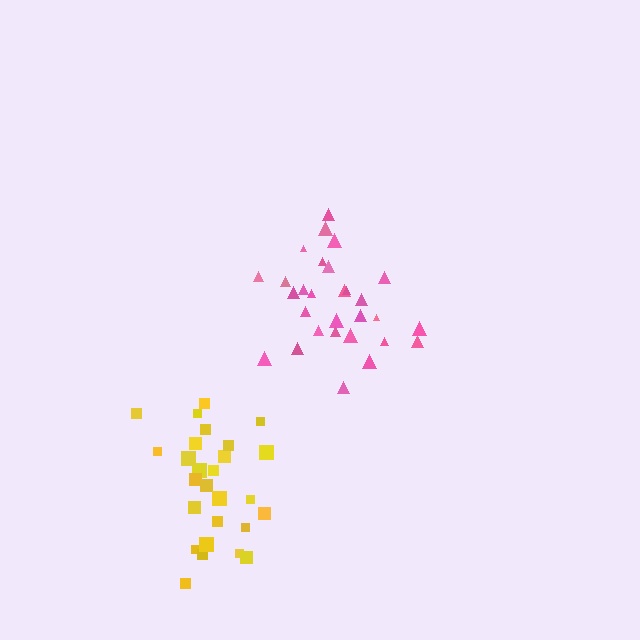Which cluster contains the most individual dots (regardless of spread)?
Pink (29).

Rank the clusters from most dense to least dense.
yellow, pink.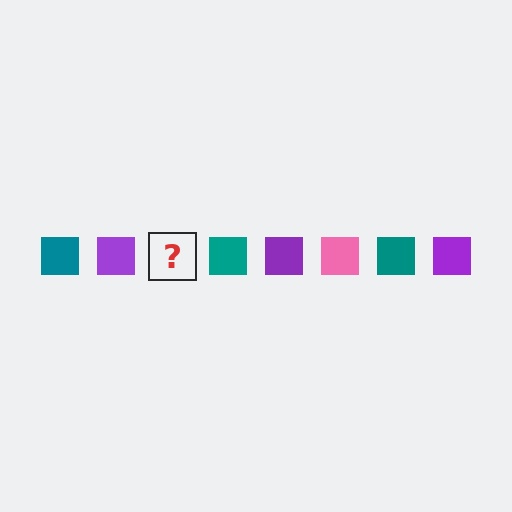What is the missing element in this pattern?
The missing element is a pink square.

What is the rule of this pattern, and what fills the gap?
The rule is that the pattern cycles through teal, purple, pink squares. The gap should be filled with a pink square.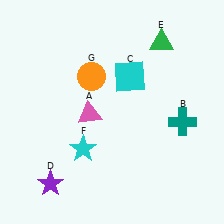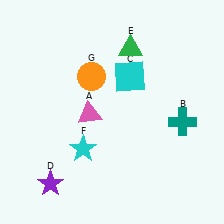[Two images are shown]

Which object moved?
The green triangle (E) moved left.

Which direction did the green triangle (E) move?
The green triangle (E) moved left.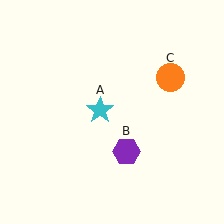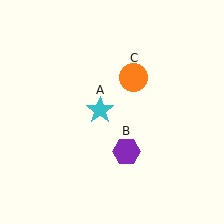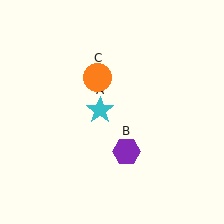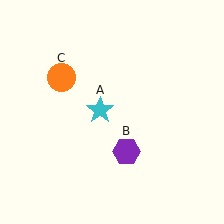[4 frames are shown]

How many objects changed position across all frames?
1 object changed position: orange circle (object C).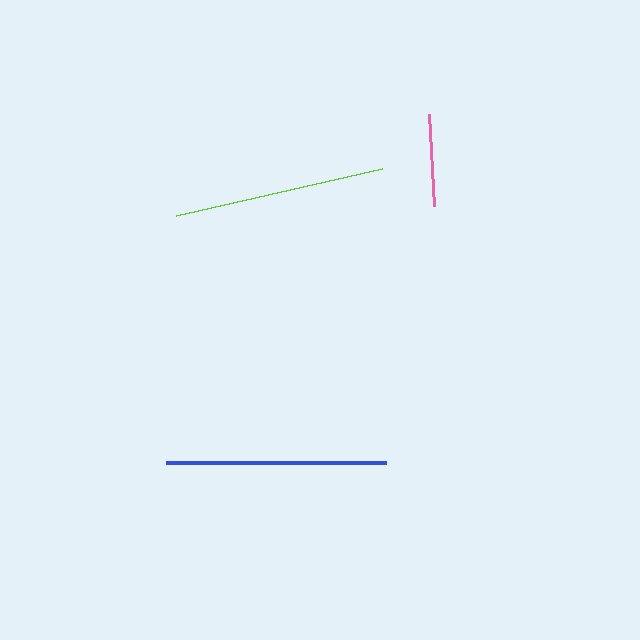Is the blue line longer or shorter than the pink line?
The blue line is longer than the pink line.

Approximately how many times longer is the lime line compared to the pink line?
The lime line is approximately 2.3 times the length of the pink line.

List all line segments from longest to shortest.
From longest to shortest: blue, lime, pink.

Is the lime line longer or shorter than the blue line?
The blue line is longer than the lime line.